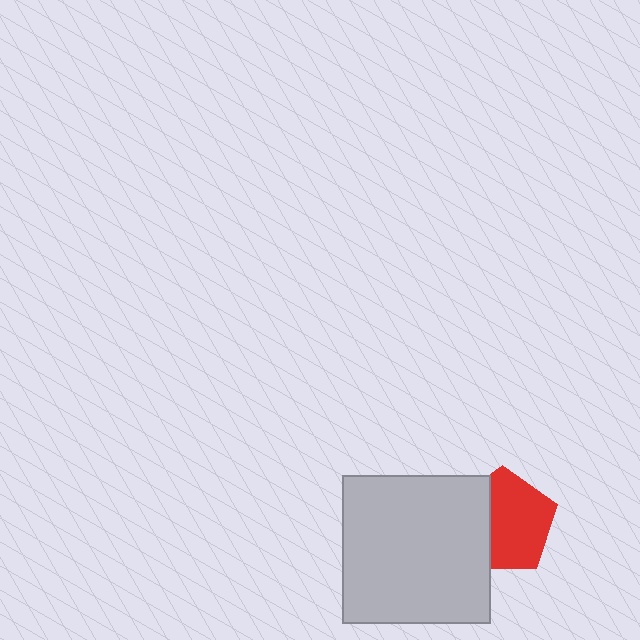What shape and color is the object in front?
The object in front is a light gray square.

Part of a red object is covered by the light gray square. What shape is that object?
It is a pentagon.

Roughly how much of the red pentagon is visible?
About half of it is visible (roughly 65%).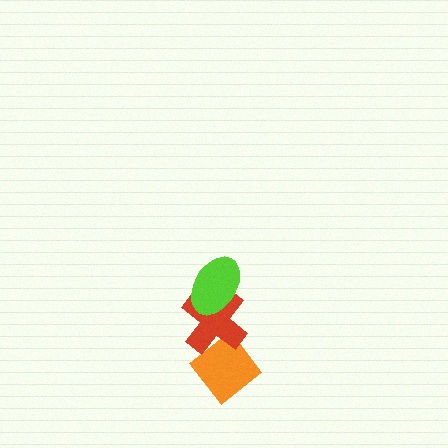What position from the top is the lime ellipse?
The lime ellipse is 1st from the top.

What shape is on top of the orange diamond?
The red cross is on top of the orange diamond.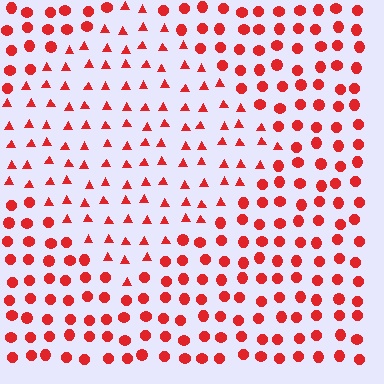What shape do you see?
I see a diamond.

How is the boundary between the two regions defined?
The boundary is defined by a change in element shape: triangles inside vs. circles outside. All elements share the same color and spacing.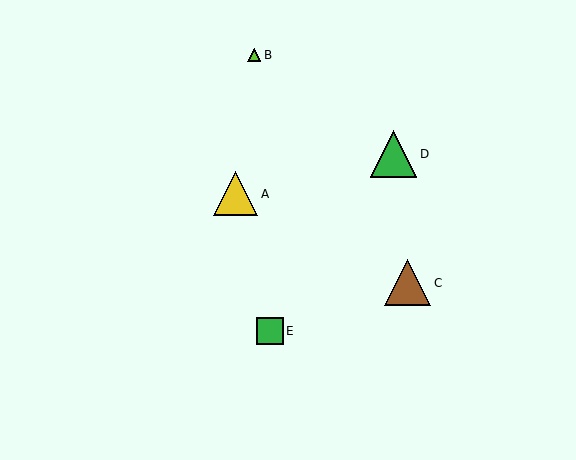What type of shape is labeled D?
Shape D is a green triangle.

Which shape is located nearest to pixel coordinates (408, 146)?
The green triangle (labeled D) at (393, 154) is nearest to that location.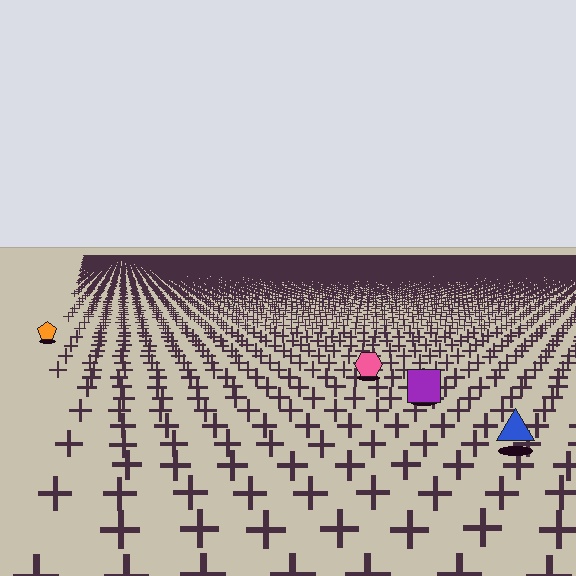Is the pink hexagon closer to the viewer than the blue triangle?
No. The blue triangle is closer — you can tell from the texture gradient: the ground texture is coarser near it.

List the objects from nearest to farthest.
From nearest to farthest: the blue triangle, the purple square, the pink hexagon, the orange pentagon.